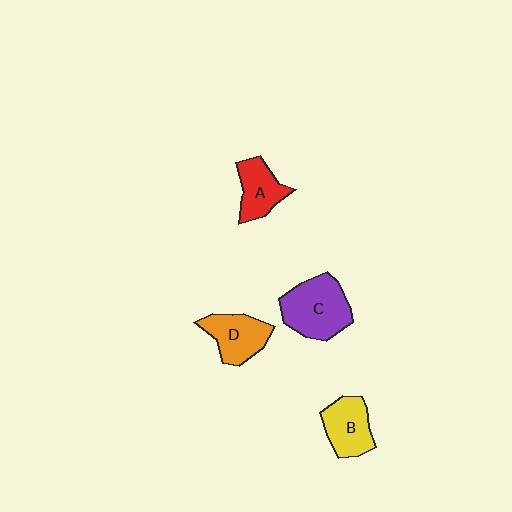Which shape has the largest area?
Shape C (purple).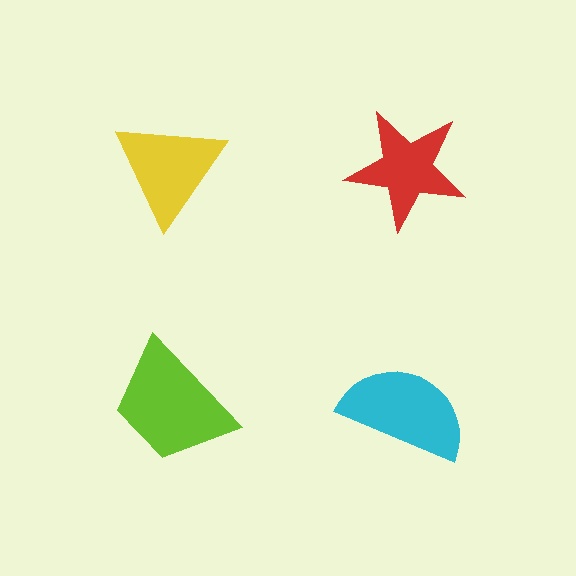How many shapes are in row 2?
2 shapes.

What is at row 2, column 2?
A cyan semicircle.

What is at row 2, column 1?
A lime trapezoid.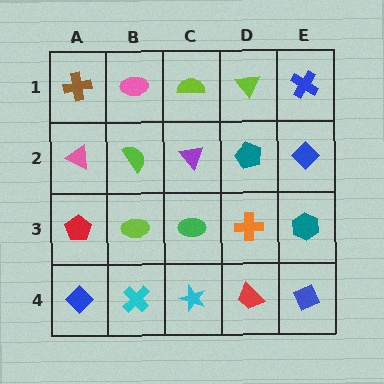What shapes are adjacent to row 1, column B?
A lime semicircle (row 2, column B), a brown cross (row 1, column A), a lime semicircle (row 1, column C).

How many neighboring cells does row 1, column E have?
2.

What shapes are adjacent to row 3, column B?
A lime semicircle (row 2, column B), a cyan cross (row 4, column B), a red pentagon (row 3, column A), a green ellipse (row 3, column C).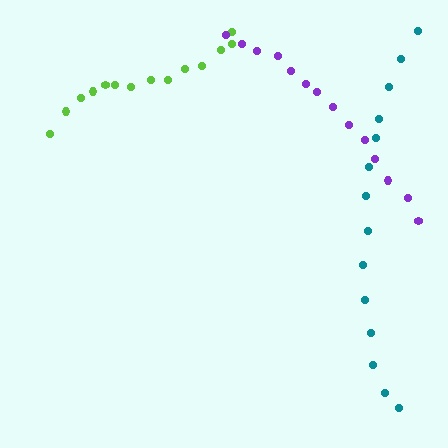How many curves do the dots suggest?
There are 3 distinct paths.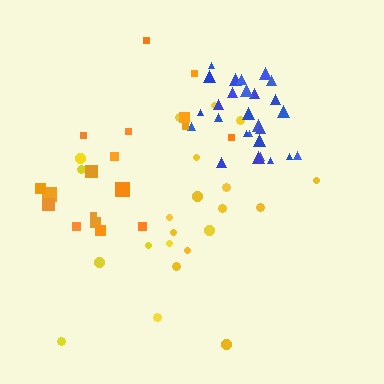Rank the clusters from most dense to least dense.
blue, yellow, orange.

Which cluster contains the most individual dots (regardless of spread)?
Blue (27).